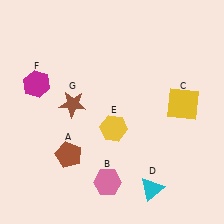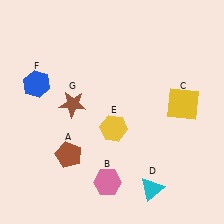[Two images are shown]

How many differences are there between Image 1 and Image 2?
There is 1 difference between the two images.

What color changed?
The hexagon (F) changed from magenta in Image 1 to blue in Image 2.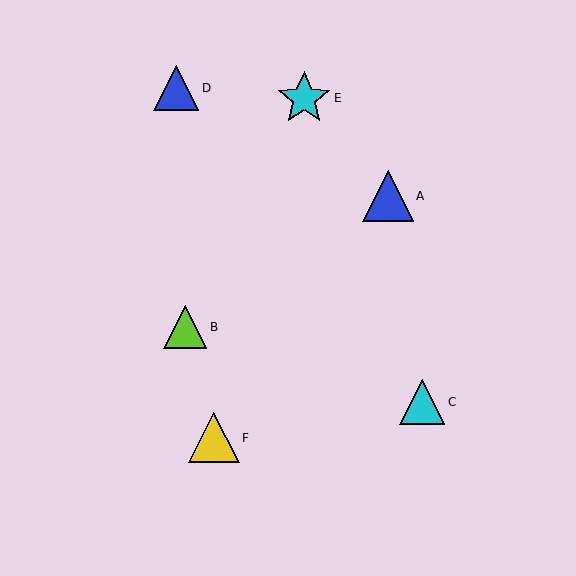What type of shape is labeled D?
Shape D is a blue triangle.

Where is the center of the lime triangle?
The center of the lime triangle is at (185, 327).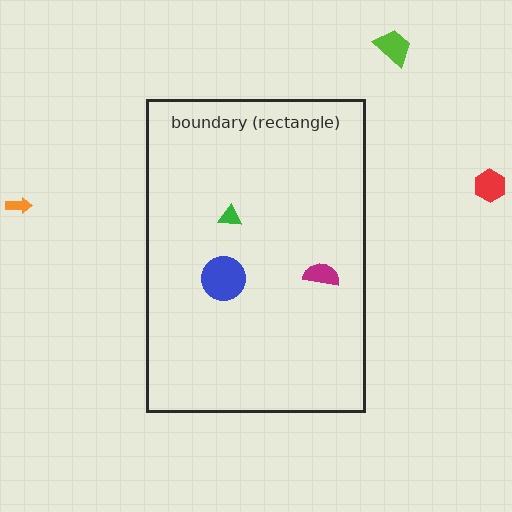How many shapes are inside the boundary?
3 inside, 3 outside.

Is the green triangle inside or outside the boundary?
Inside.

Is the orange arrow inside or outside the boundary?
Outside.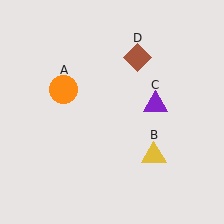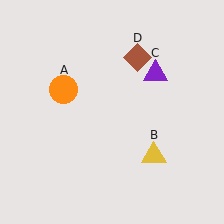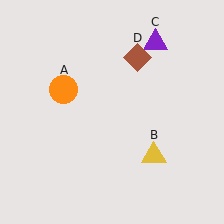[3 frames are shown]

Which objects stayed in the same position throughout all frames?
Orange circle (object A) and yellow triangle (object B) and brown diamond (object D) remained stationary.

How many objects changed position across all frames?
1 object changed position: purple triangle (object C).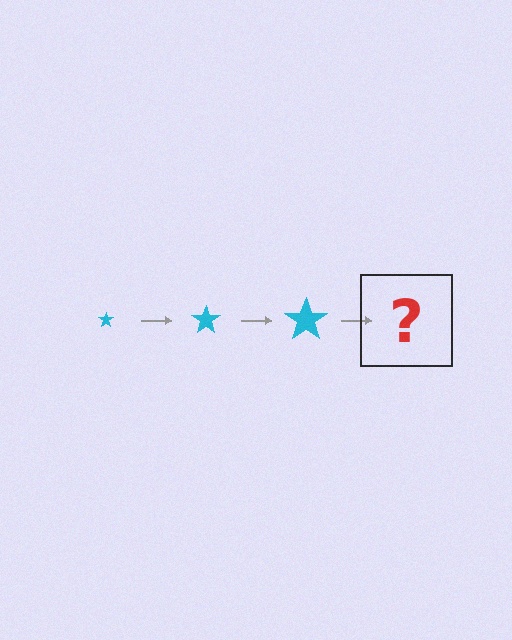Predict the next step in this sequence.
The next step is a cyan star, larger than the previous one.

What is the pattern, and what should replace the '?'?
The pattern is that the star gets progressively larger each step. The '?' should be a cyan star, larger than the previous one.